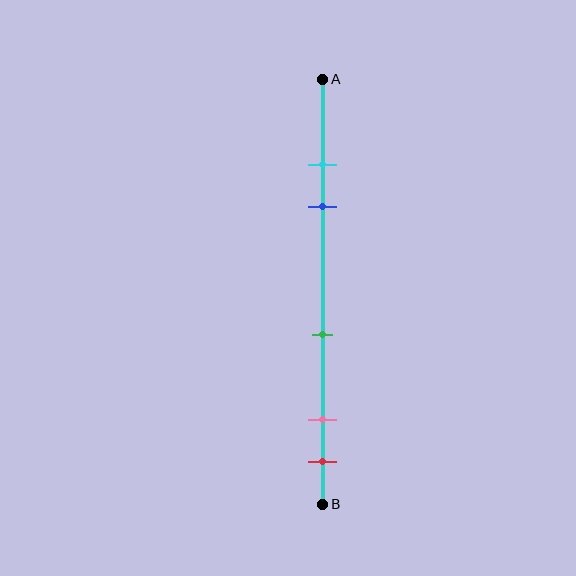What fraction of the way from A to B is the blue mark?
The blue mark is approximately 30% (0.3) of the way from A to B.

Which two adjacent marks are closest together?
The cyan and blue marks are the closest adjacent pair.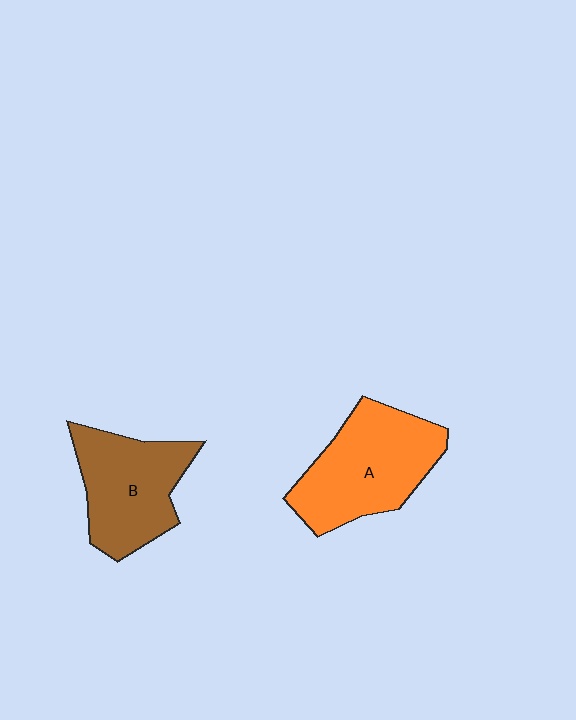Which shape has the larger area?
Shape A (orange).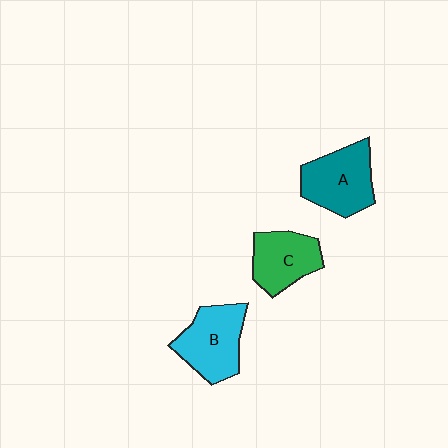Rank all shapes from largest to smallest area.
From largest to smallest: B (cyan), A (teal), C (green).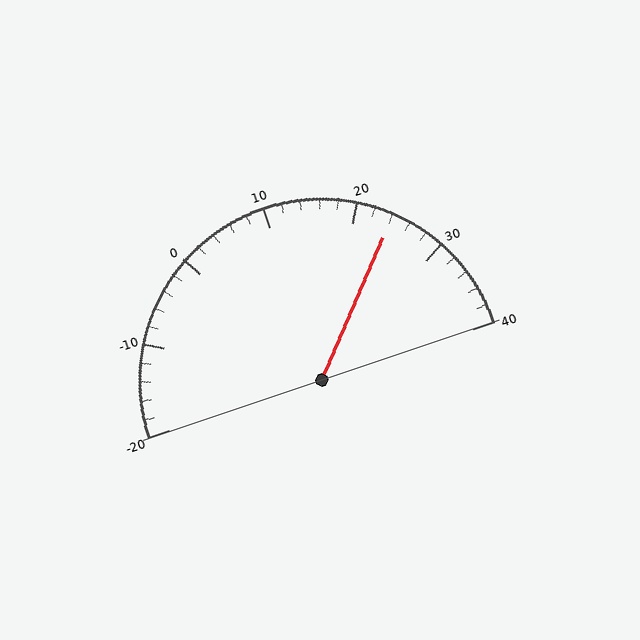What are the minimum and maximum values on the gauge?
The gauge ranges from -20 to 40.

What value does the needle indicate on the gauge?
The needle indicates approximately 24.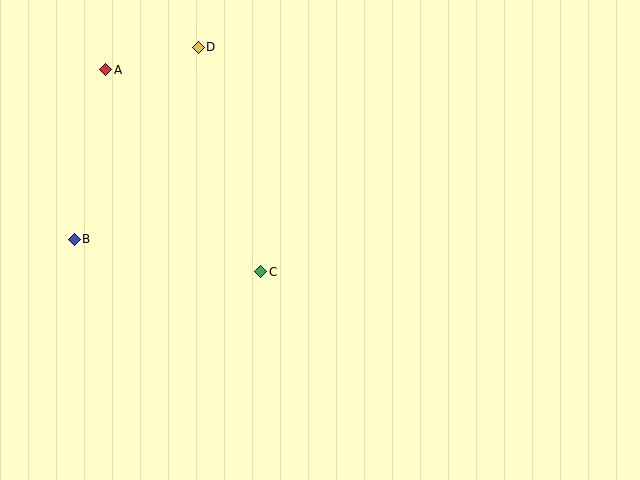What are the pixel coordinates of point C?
Point C is at (261, 272).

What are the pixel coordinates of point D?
Point D is at (198, 47).